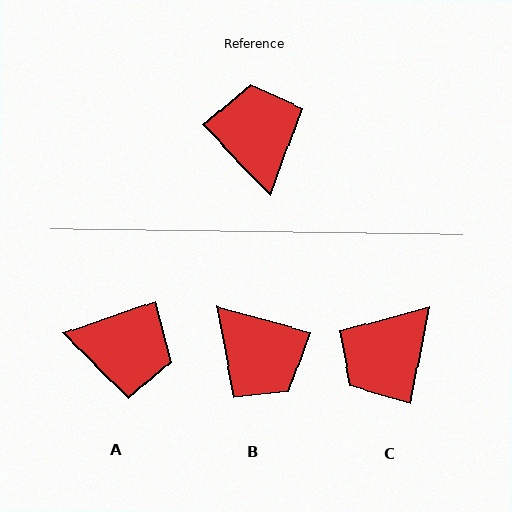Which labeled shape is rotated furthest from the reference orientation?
B, about 150 degrees away.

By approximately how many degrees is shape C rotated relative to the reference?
Approximately 125 degrees counter-clockwise.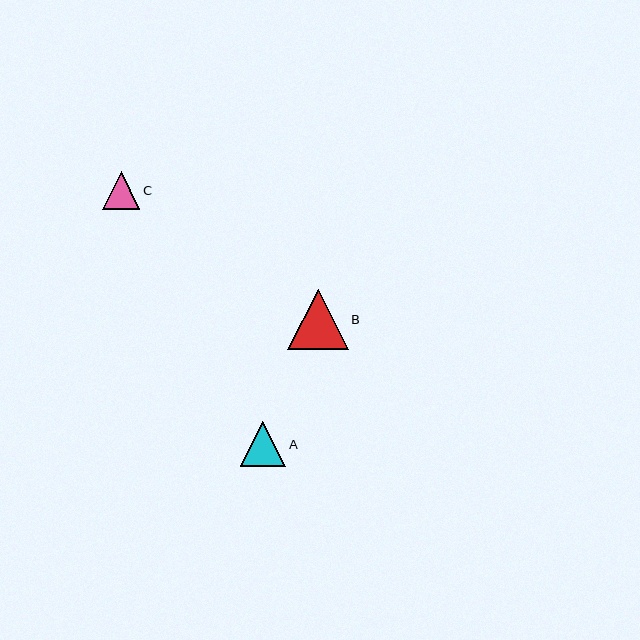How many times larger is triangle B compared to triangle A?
Triangle B is approximately 1.3 times the size of triangle A.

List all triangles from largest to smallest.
From largest to smallest: B, A, C.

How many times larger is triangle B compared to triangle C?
Triangle B is approximately 1.6 times the size of triangle C.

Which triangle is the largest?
Triangle B is the largest with a size of approximately 60 pixels.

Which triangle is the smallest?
Triangle C is the smallest with a size of approximately 38 pixels.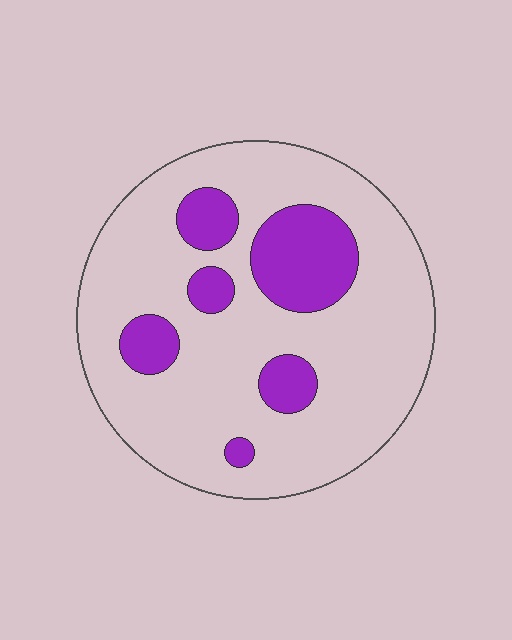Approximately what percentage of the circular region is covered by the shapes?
Approximately 20%.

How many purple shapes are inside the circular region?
6.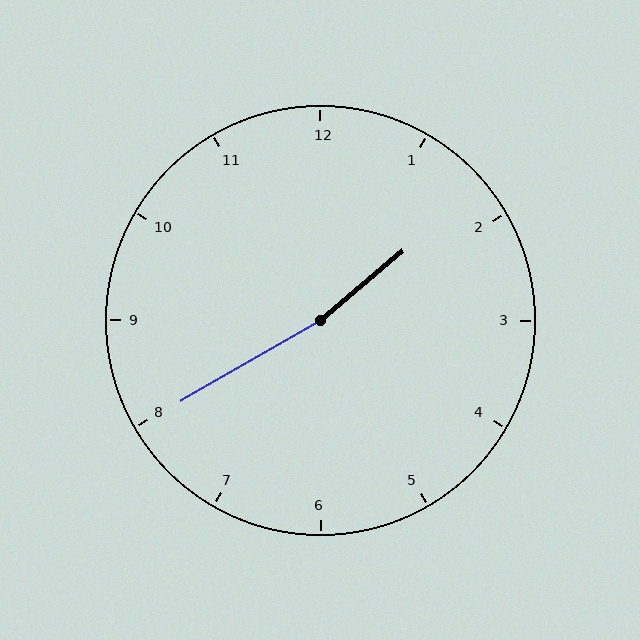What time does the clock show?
1:40.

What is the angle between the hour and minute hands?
Approximately 170 degrees.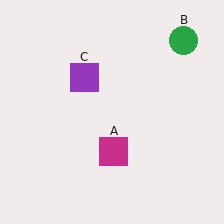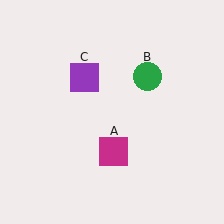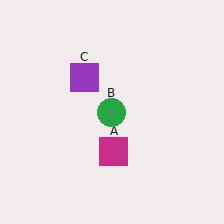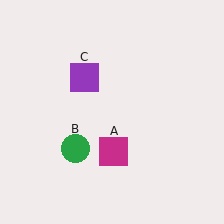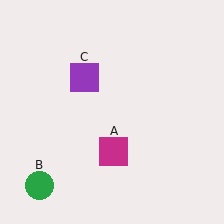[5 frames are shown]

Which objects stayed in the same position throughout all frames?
Magenta square (object A) and purple square (object C) remained stationary.